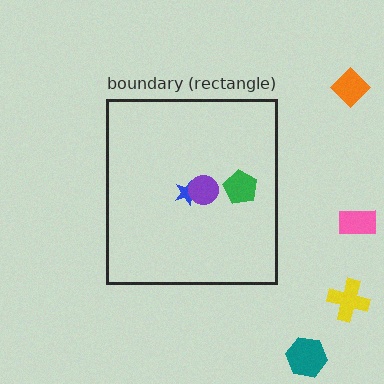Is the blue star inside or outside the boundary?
Inside.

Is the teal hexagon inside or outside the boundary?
Outside.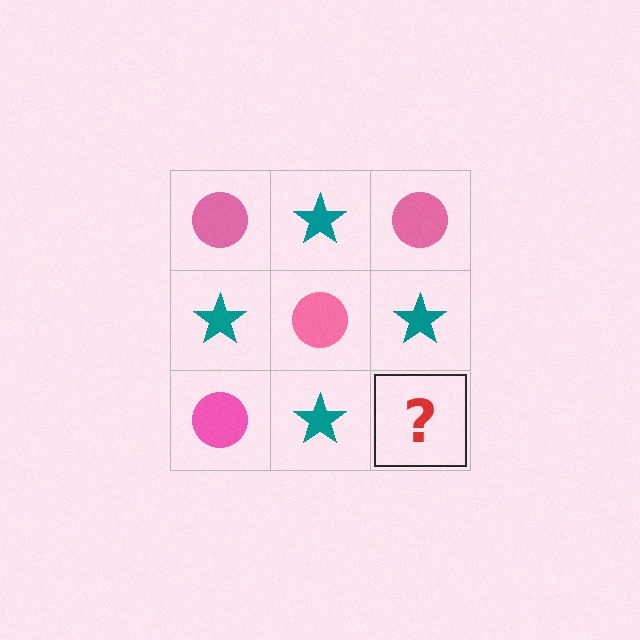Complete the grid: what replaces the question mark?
The question mark should be replaced with a pink circle.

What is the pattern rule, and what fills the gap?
The rule is that it alternates pink circle and teal star in a checkerboard pattern. The gap should be filled with a pink circle.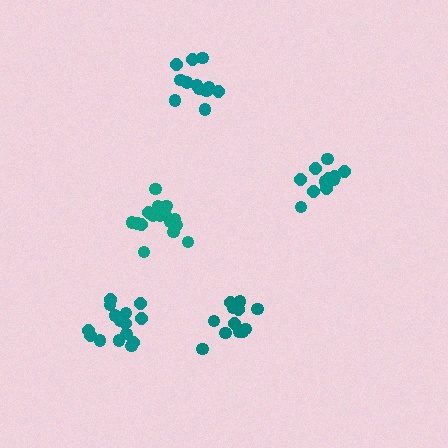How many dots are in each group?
Group 1: 13 dots, Group 2: 14 dots, Group 3: 15 dots, Group 4: 13 dots, Group 5: 16 dots (71 total).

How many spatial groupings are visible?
There are 5 spatial groupings.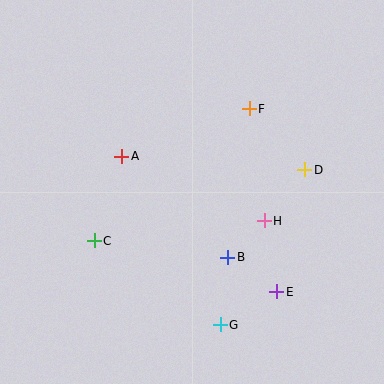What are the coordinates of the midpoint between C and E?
The midpoint between C and E is at (185, 266).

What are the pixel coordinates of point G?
Point G is at (220, 325).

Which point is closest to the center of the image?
Point B at (228, 257) is closest to the center.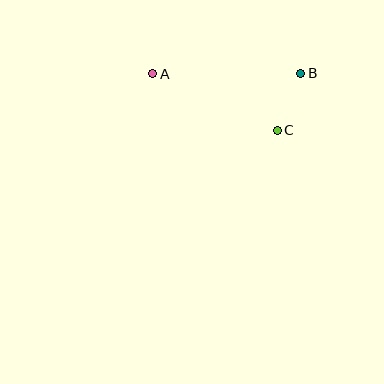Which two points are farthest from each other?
Points A and B are farthest from each other.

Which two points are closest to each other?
Points B and C are closest to each other.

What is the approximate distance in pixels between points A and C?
The distance between A and C is approximately 137 pixels.